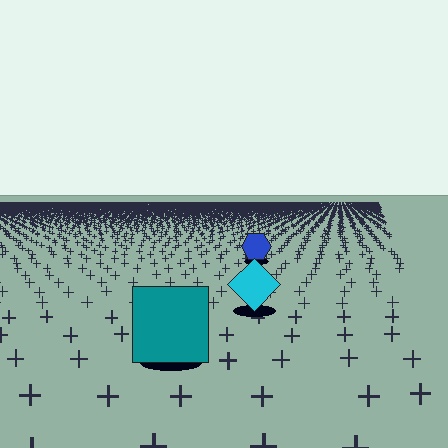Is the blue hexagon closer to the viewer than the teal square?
No. The teal square is closer — you can tell from the texture gradient: the ground texture is coarser near it.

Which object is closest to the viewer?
The teal square is closest. The texture marks near it are larger and more spread out.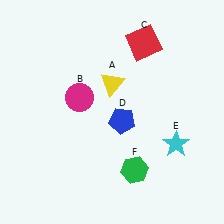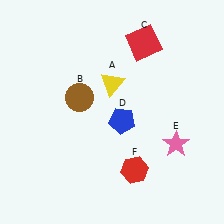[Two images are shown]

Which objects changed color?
B changed from magenta to brown. E changed from cyan to pink. F changed from green to red.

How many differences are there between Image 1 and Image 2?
There are 3 differences between the two images.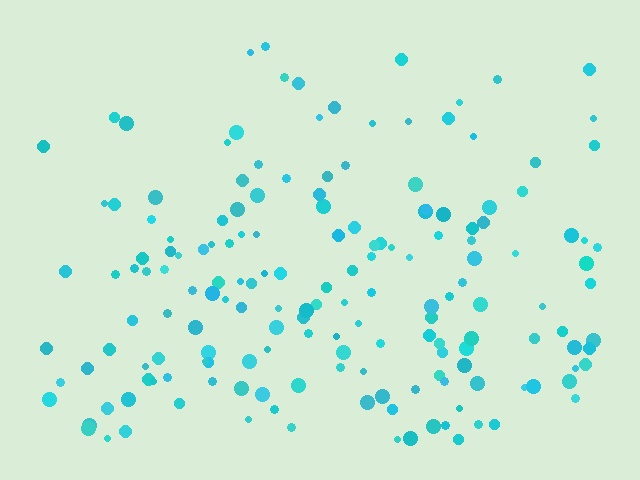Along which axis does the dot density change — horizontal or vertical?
Vertical.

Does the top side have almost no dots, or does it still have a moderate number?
Still a moderate number, just noticeably fewer than the bottom.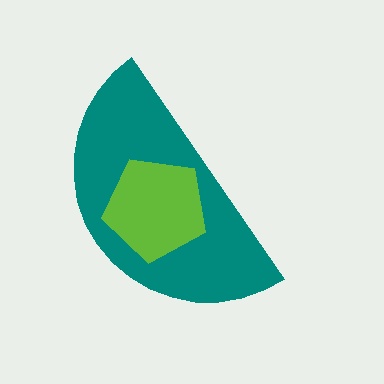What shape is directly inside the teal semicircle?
The lime pentagon.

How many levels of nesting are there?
2.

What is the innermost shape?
The lime pentagon.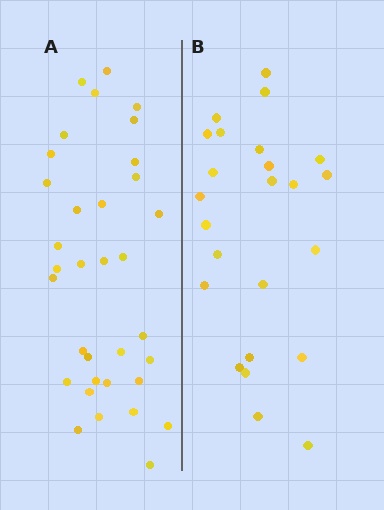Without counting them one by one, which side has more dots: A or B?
Region A (the left region) has more dots.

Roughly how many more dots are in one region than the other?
Region A has roughly 10 or so more dots than region B.